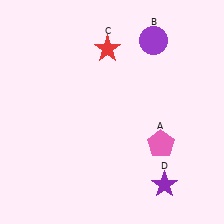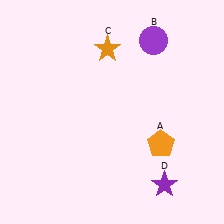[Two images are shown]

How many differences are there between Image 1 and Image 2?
There are 2 differences between the two images.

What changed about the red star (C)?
In Image 1, C is red. In Image 2, it changed to orange.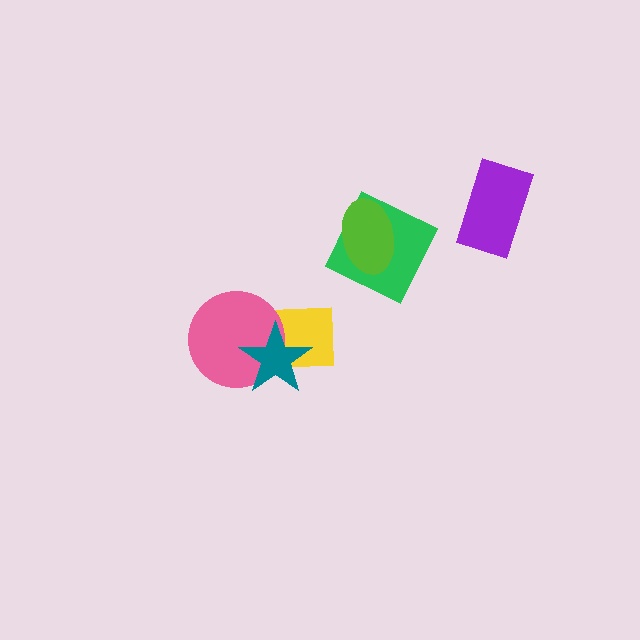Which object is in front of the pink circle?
The teal star is in front of the pink circle.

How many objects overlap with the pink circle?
2 objects overlap with the pink circle.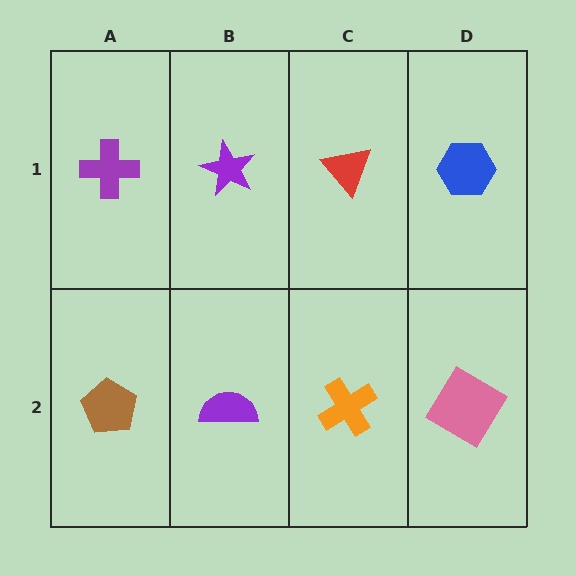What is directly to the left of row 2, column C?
A purple semicircle.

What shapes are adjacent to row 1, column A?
A brown pentagon (row 2, column A), a purple star (row 1, column B).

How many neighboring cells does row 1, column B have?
3.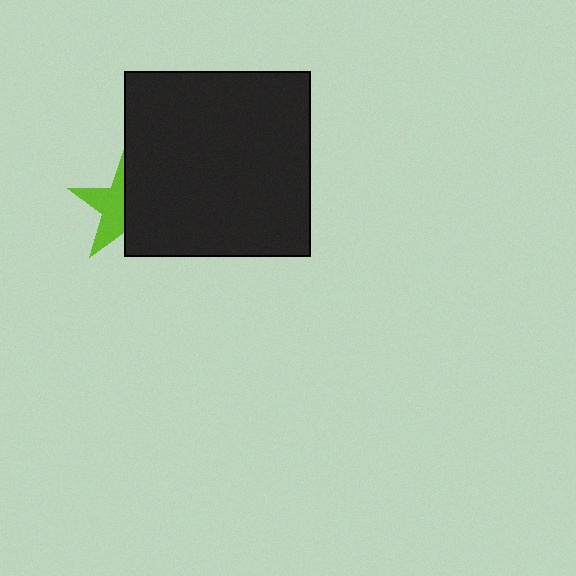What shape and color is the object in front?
The object in front is a black rectangle.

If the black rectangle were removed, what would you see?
You would see the complete lime star.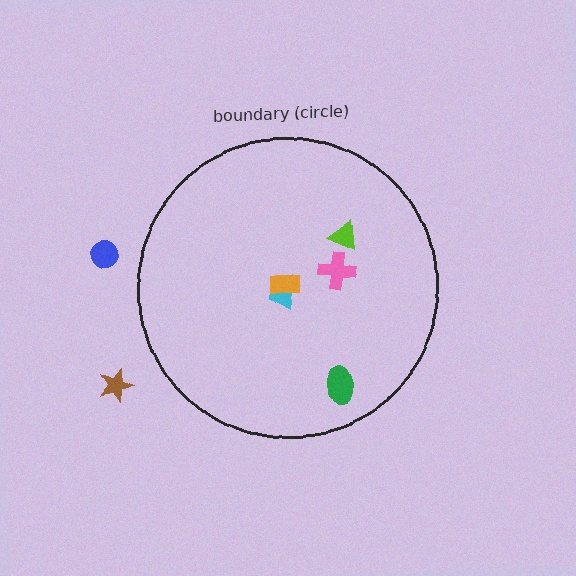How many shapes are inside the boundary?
5 inside, 2 outside.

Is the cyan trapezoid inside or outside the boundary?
Inside.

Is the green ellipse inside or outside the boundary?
Inside.